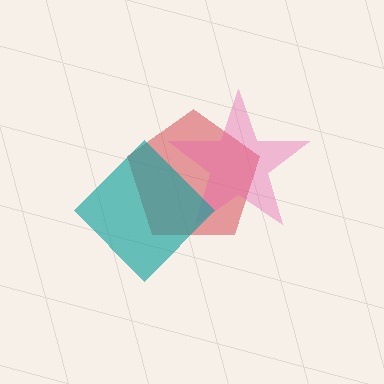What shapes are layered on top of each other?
The layered shapes are: a red pentagon, a pink star, a teal diamond.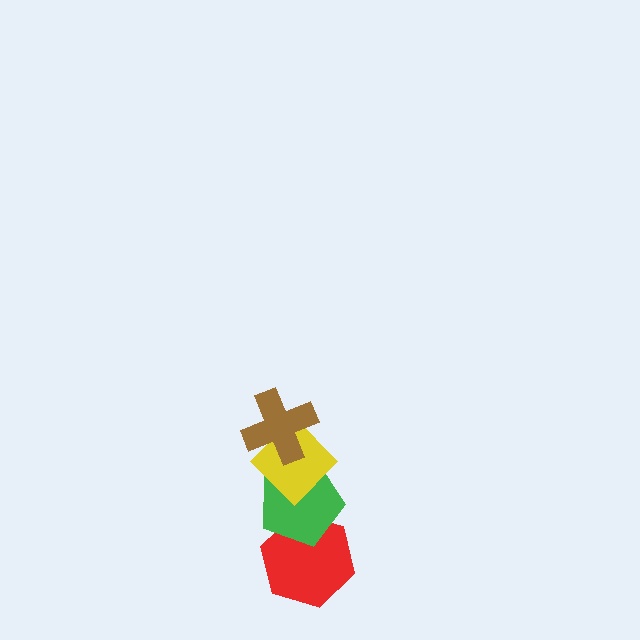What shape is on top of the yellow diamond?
The brown cross is on top of the yellow diamond.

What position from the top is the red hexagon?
The red hexagon is 4th from the top.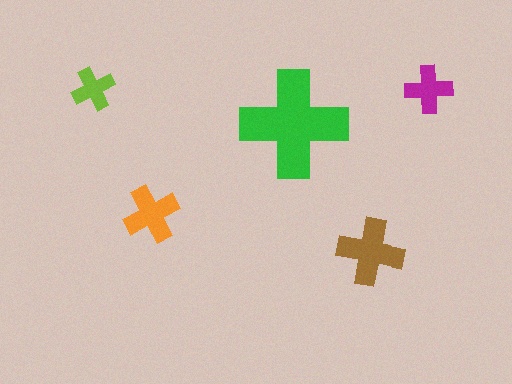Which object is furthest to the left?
The lime cross is leftmost.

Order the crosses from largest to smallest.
the green one, the brown one, the orange one, the magenta one, the lime one.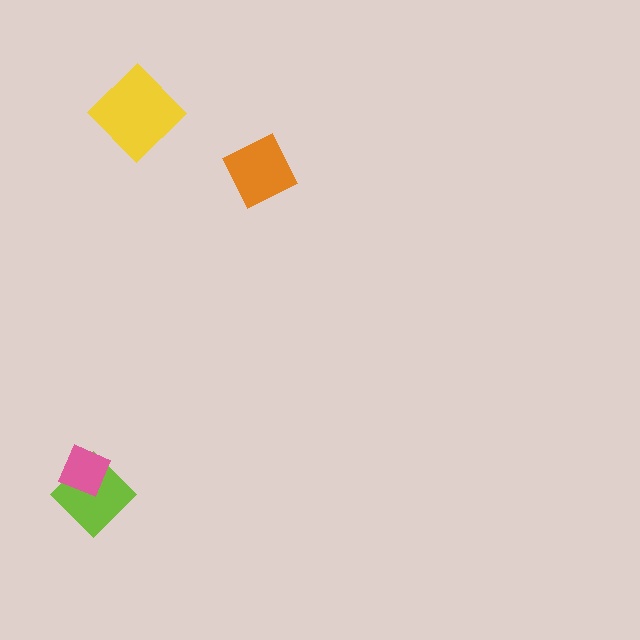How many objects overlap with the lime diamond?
1 object overlaps with the lime diamond.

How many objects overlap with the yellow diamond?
0 objects overlap with the yellow diamond.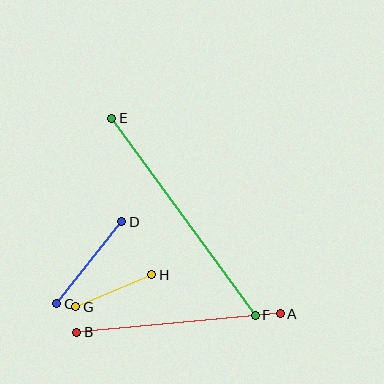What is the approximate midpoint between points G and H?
The midpoint is at approximately (114, 291) pixels.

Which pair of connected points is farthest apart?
Points E and F are farthest apart.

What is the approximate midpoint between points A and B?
The midpoint is at approximately (179, 323) pixels.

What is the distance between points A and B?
The distance is approximately 204 pixels.